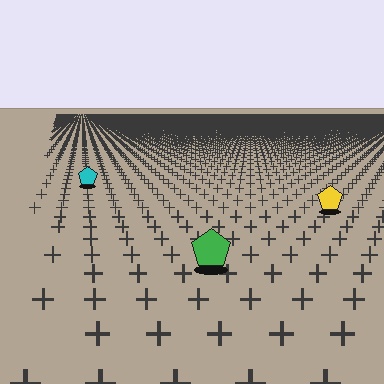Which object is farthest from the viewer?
The cyan pentagon is farthest from the viewer. It appears smaller and the ground texture around it is denser.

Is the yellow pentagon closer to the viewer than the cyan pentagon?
Yes. The yellow pentagon is closer — you can tell from the texture gradient: the ground texture is coarser near it.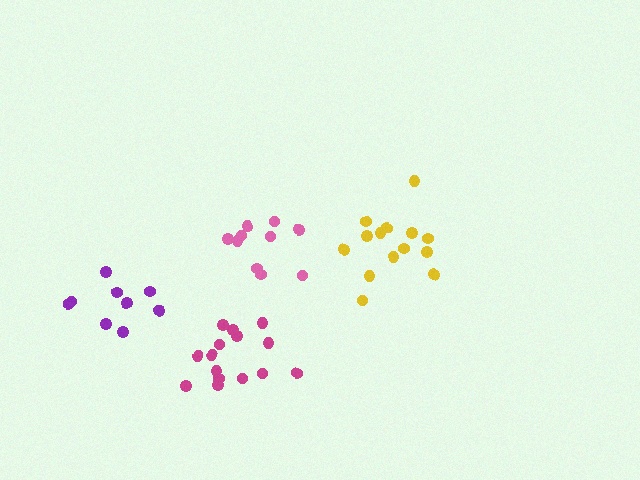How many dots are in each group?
Group 1: 10 dots, Group 2: 15 dots, Group 3: 14 dots, Group 4: 9 dots (48 total).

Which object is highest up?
The pink cluster is topmost.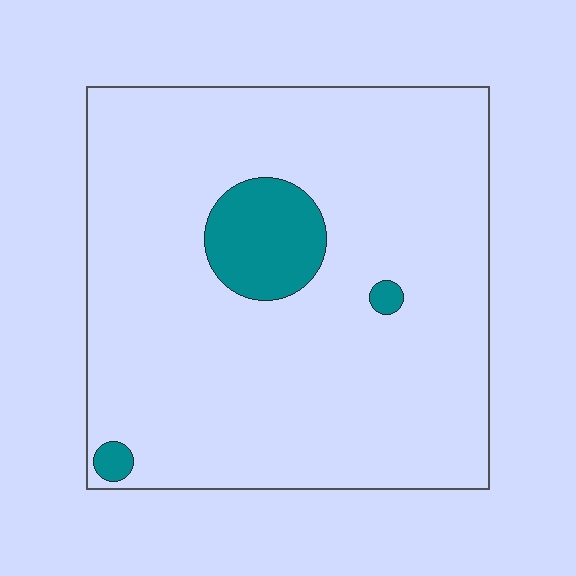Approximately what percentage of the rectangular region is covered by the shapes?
Approximately 10%.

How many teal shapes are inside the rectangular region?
3.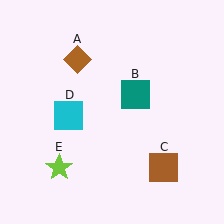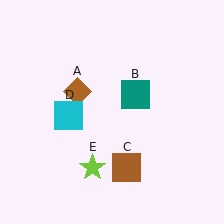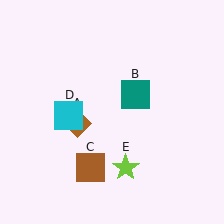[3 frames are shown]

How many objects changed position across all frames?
3 objects changed position: brown diamond (object A), brown square (object C), lime star (object E).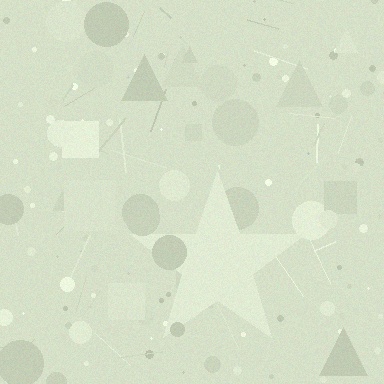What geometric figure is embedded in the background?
A star is embedded in the background.